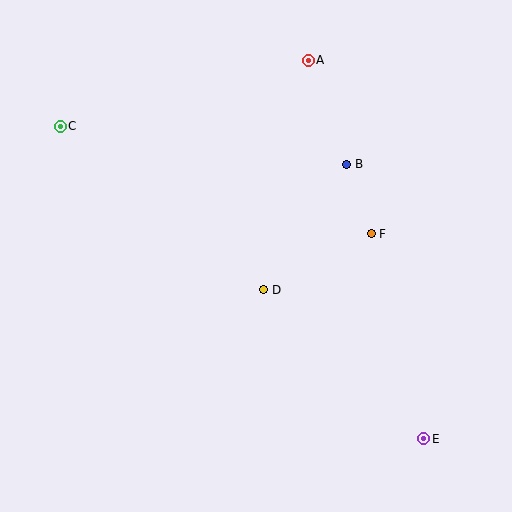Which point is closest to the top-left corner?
Point C is closest to the top-left corner.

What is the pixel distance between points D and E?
The distance between D and E is 219 pixels.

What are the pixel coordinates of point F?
Point F is at (371, 234).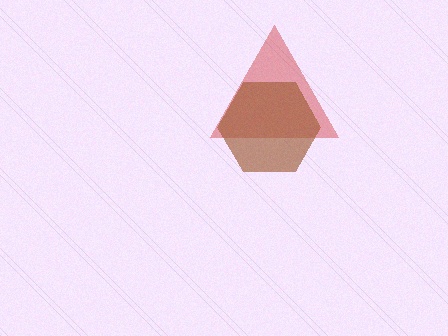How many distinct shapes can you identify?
There are 2 distinct shapes: a red triangle, a brown hexagon.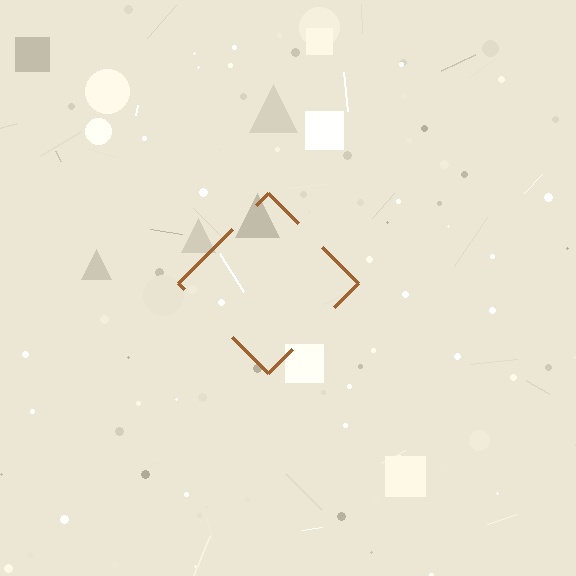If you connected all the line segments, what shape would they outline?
They would outline a diamond.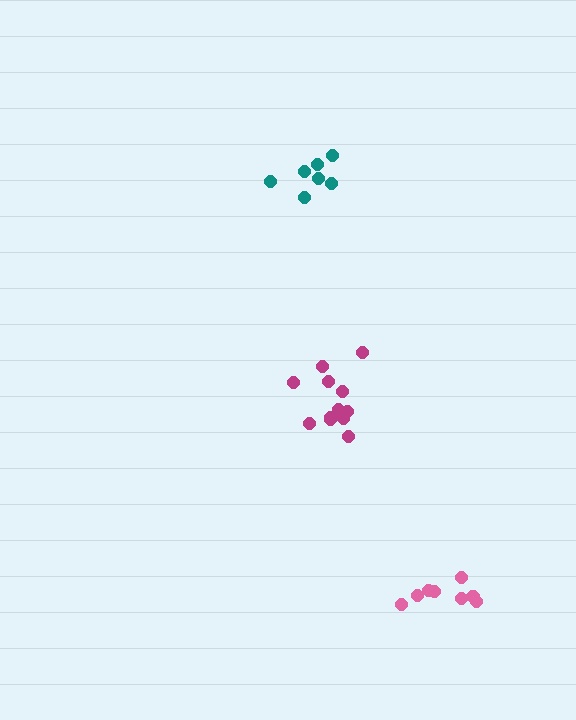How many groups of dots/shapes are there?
There are 3 groups.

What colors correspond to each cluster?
The clusters are colored: teal, magenta, pink.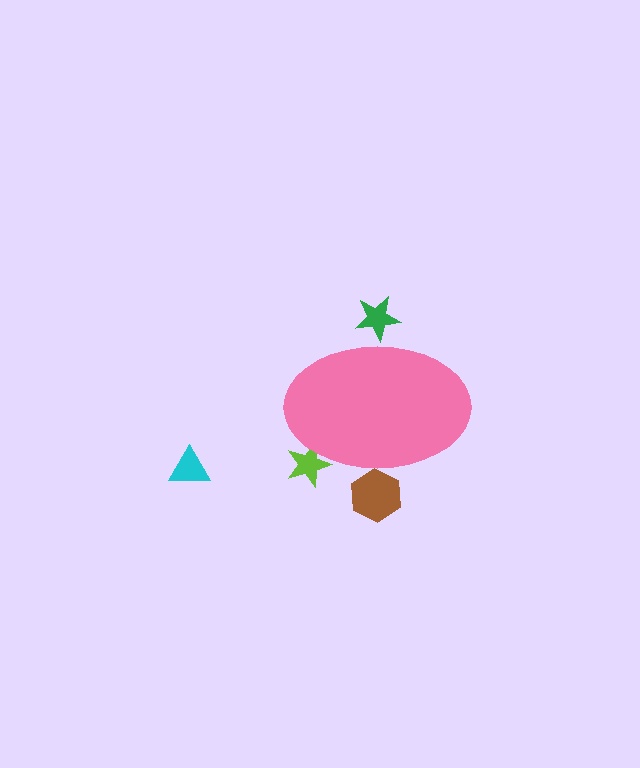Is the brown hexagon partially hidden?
Yes, the brown hexagon is partially hidden behind the pink ellipse.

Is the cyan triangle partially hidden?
No, the cyan triangle is fully visible.